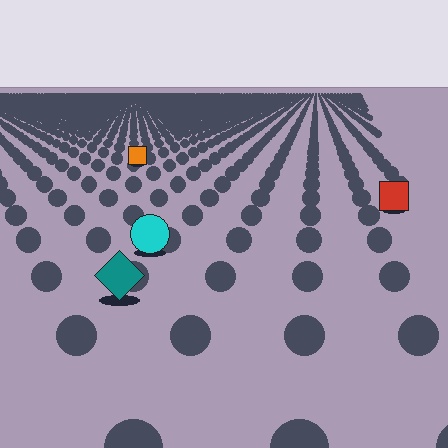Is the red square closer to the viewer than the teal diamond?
No. The teal diamond is closer — you can tell from the texture gradient: the ground texture is coarser near it.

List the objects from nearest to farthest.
From nearest to farthest: the teal diamond, the cyan circle, the red square, the orange square.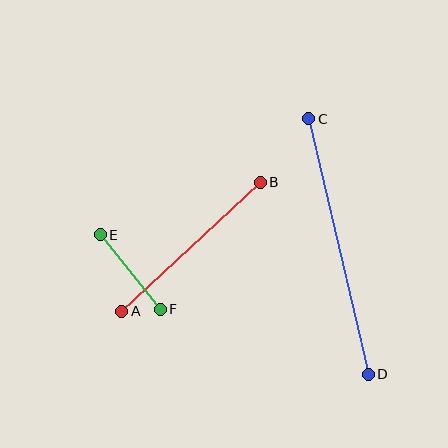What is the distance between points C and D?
The distance is approximately 262 pixels.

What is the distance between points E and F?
The distance is approximately 96 pixels.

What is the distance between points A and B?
The distance is approximately 189 pixels.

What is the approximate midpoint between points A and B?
The midpoint is at approximately (191, 247) pixels.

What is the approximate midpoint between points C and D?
The midpoint is at approximately (339, 247) pixels.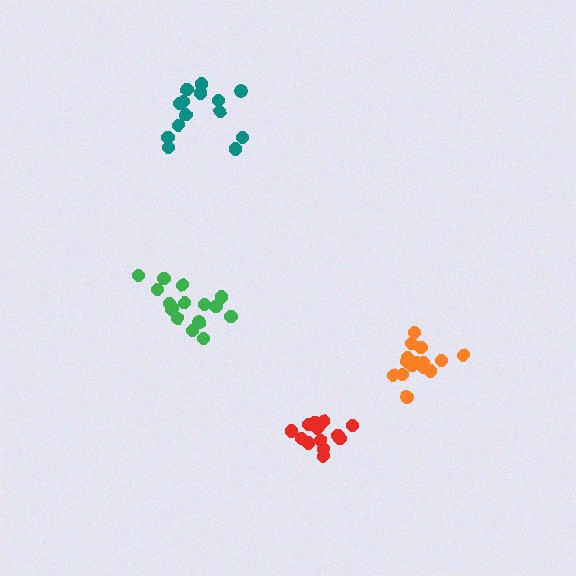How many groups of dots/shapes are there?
There are 4 groups.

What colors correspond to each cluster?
The clusters are colored: orange, red, green, teal.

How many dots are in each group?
Group 1: 15 dots, Group 2: 14 dots, Group 3: 16 dots, Group 4: 14 dots (59 total).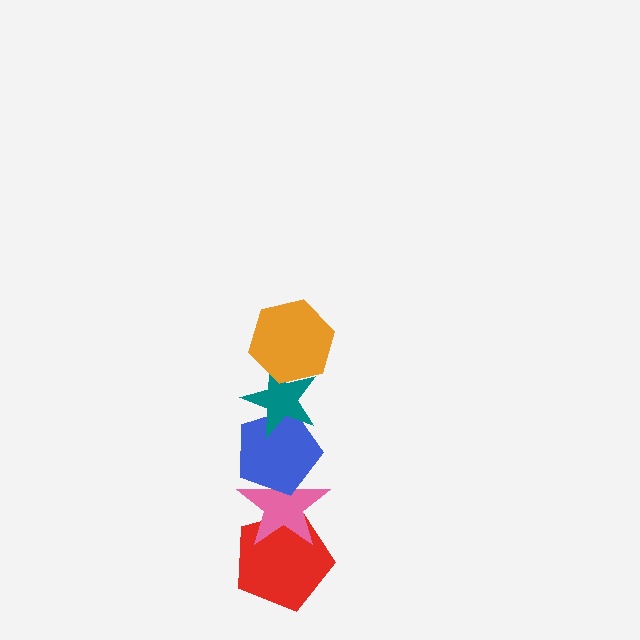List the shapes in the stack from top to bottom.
From top to bottom: the orange hexagon, the teal star, the blue pentagon, the pink star, the red pentagon.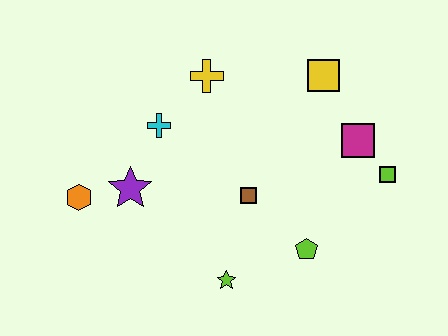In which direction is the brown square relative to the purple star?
The brown square is to the right of the purple star.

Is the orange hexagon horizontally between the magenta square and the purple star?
No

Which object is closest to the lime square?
The magenta square is closest to the lime square.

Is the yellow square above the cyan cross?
Yes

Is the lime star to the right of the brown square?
No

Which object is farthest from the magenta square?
The orange hexagon is farthest from the magenta square.